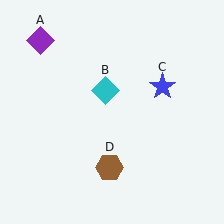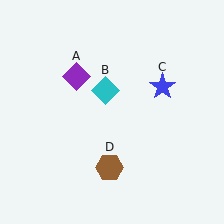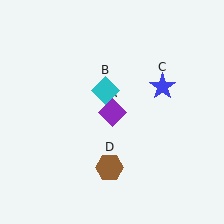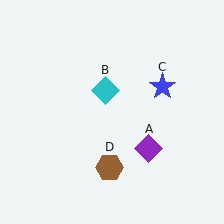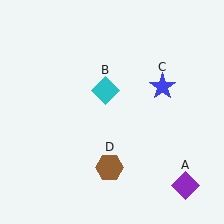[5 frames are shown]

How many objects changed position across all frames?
1 object changed position: purple diamond (object A).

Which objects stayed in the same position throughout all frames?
Cyan diamond (object B) and blue star (object C) and brown hexagon (object D) remained stationary.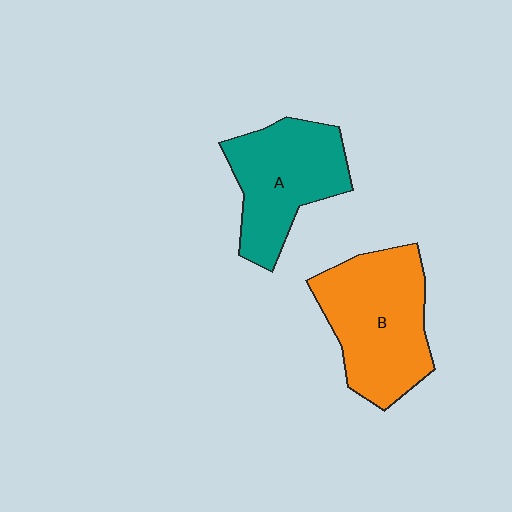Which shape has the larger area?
Shape B (orange).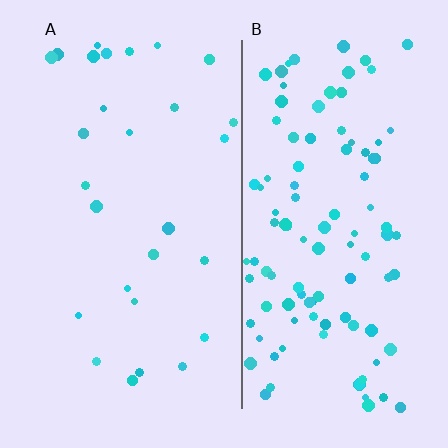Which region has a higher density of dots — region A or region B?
B (the right).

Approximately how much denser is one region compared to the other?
Approximately 3.9× — region B over region A.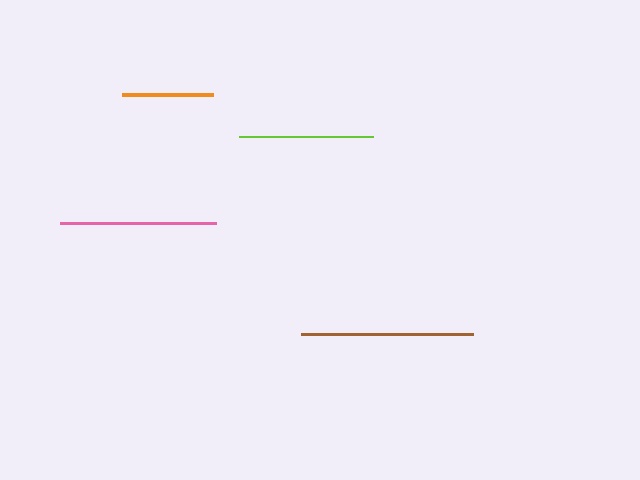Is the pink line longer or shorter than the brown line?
The brown line is longer than the pink line.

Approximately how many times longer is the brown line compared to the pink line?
The brown line is approximately 1.1 times the length of the pink line.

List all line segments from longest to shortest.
From longest to shortest: brown, pink, lime, orange.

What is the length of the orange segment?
The orange segment is approximately 92 pixels long.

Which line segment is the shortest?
The orange line is the shortest at approximately 92 pixels.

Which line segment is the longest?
The brown line is the longest at approximately 172 pixels.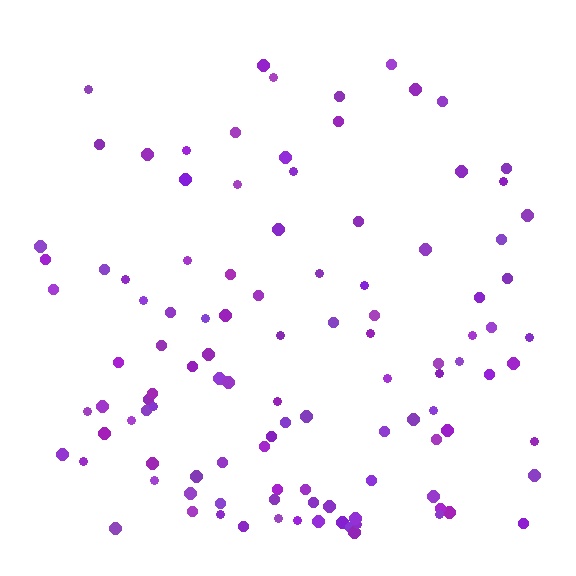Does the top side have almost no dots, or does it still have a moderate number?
Still a moderate number, just noticeably fewer than the bottom.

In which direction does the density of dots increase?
From top to bottom, with the bottom side densest.